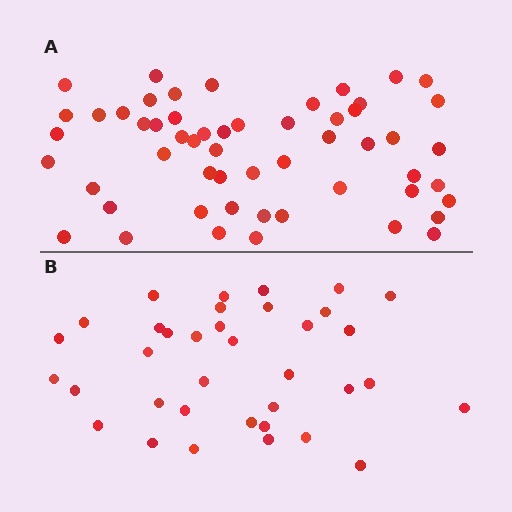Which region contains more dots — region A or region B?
Region A (the top region) has more dots.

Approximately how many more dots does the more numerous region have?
Region A has approximately 20 more dots than region B.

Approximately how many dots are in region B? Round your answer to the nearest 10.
About 40 dots. (The exact count is 36, which rounds to 40.)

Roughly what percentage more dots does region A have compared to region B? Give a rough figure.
About 55% more.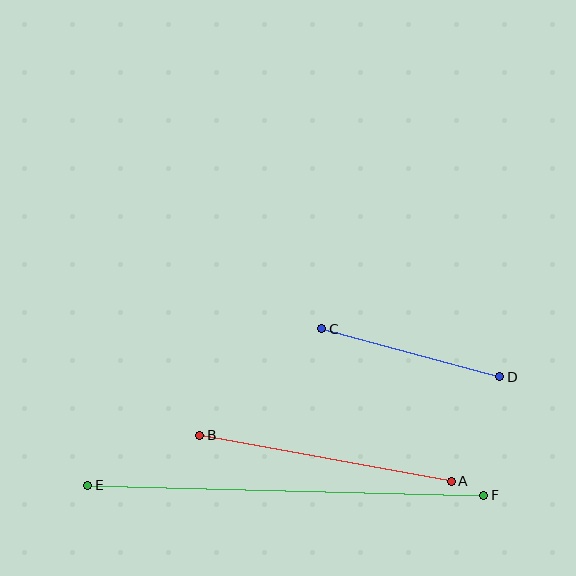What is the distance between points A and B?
The distance is approximately 256 pixels.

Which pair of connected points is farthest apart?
Points E and F are farthest apart.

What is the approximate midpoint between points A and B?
The midpoint is at approximately (325, 458) pixels.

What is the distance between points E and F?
The distance is approximately 396 pixels.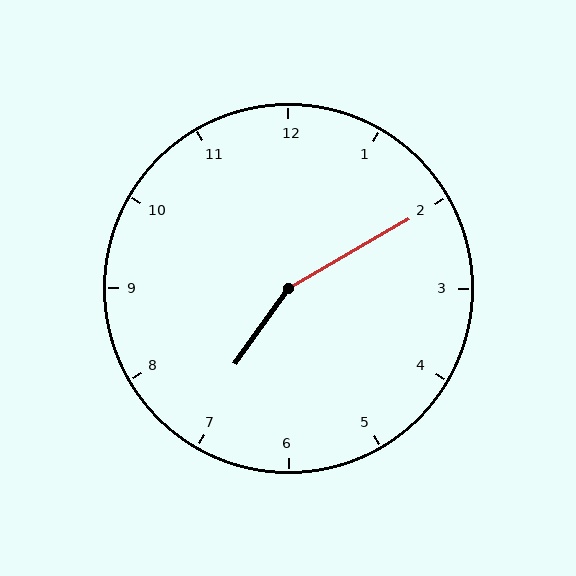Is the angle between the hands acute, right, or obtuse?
It is obtuse.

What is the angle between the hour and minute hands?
Approximately 155 degrees.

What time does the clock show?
7:10.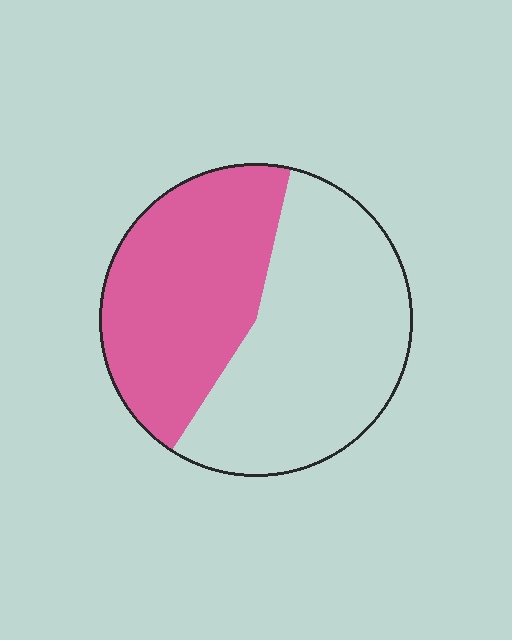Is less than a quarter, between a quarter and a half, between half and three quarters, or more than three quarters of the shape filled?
Between a quarter and a half.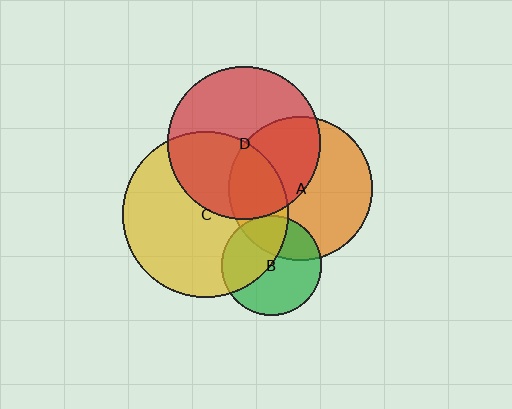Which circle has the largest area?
Circle C (yellow).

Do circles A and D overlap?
Yes.